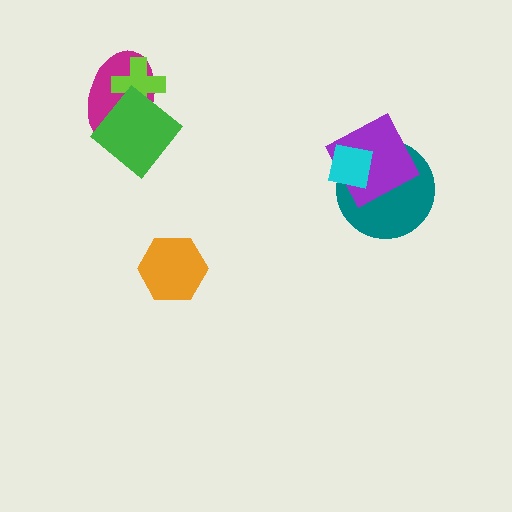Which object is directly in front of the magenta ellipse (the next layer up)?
The lime cross is directly in front of the magenta ellipse.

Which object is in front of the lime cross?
The green diamond is in front of the lime cross.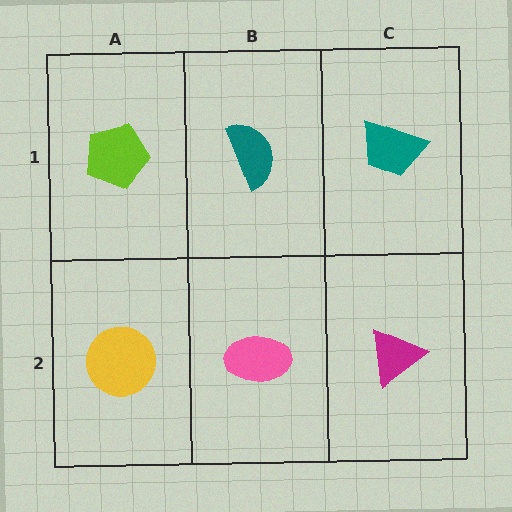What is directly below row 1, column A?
A yellow circle.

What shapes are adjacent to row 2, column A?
A lime pentagon (row 1, column A), a pink ellipse (row 2, column B).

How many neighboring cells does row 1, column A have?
2.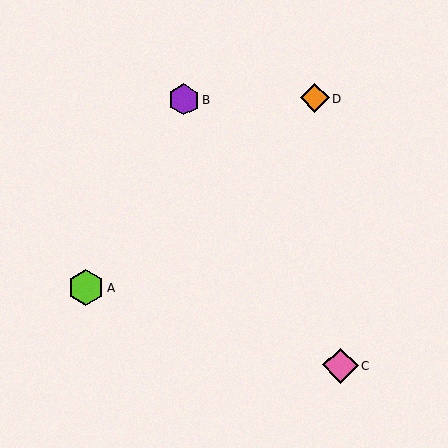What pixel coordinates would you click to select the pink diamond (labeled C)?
Click at (340, 365) to select the pink diamond C.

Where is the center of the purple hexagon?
The center of the purple hexagon is at (184, 100).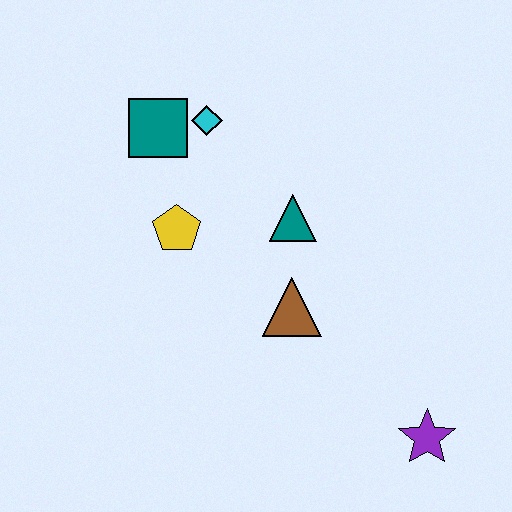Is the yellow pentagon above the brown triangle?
Yes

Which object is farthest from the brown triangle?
The teal square is farthest from the brown triangle.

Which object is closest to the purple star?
The brown triangle is closest to the purple star.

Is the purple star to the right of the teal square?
Yes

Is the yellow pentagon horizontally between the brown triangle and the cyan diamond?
No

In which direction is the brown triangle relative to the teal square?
The brown triangle is below the teal square.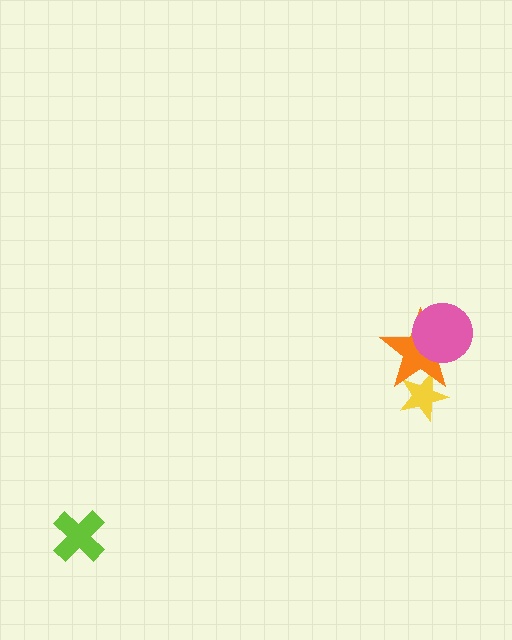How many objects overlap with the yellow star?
1 object overlaps with the yellow star.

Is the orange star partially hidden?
Yes, it is partially covered by another shape.